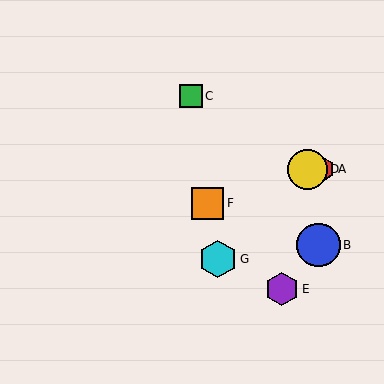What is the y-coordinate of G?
Object G is at y≈259.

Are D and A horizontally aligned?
Yes, both are at y≈169.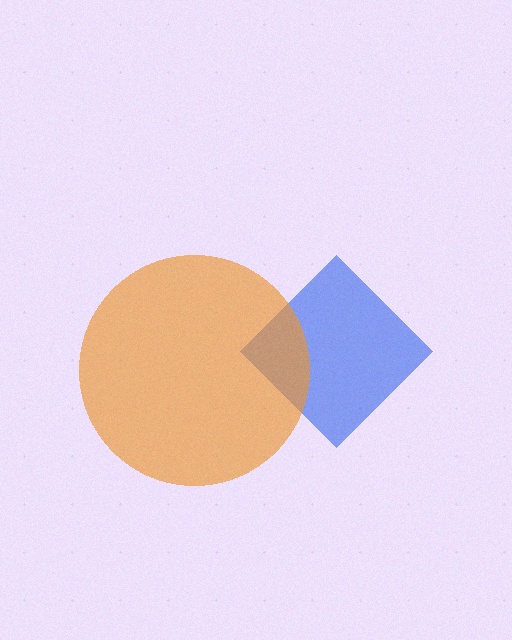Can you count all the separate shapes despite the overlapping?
Yes, there are 2 separate shapes.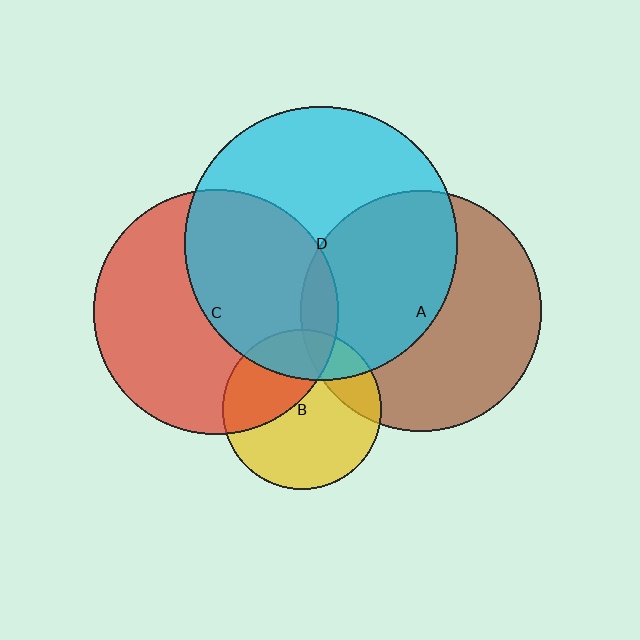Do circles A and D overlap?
Yes.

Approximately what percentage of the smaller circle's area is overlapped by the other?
Approximately 50%.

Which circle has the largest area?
Circle D (cyan).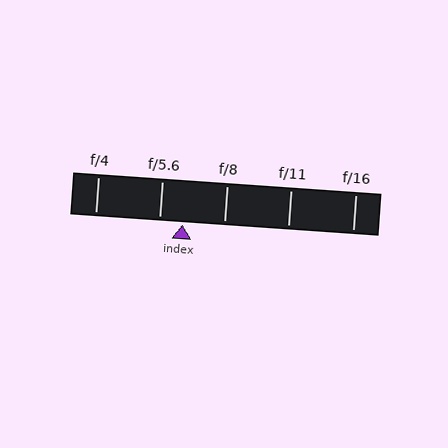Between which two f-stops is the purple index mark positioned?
The index mark is between f/5.6 and f/8.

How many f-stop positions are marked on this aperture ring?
There are 5 f-stop positions marked.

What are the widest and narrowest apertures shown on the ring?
The widest aperture shown is f/4 and the narrowest is f/16.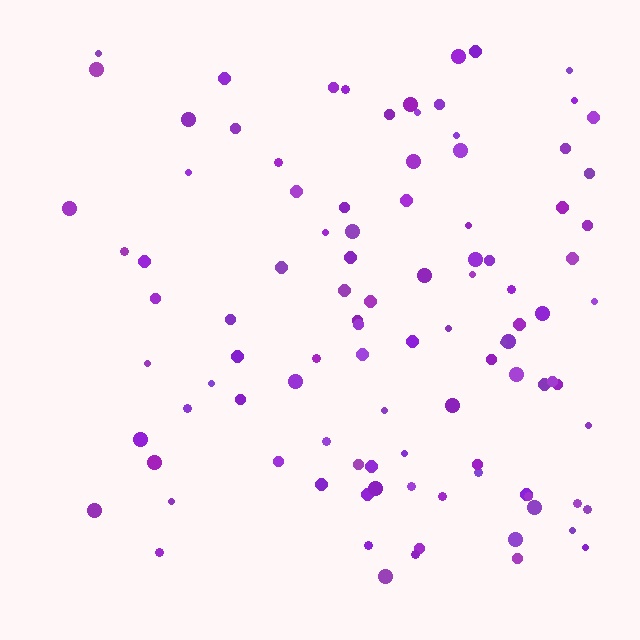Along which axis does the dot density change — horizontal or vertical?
Horizontal.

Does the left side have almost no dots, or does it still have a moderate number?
Still a moderate number, just noticeably fewer than the right.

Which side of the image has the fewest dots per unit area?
The left.